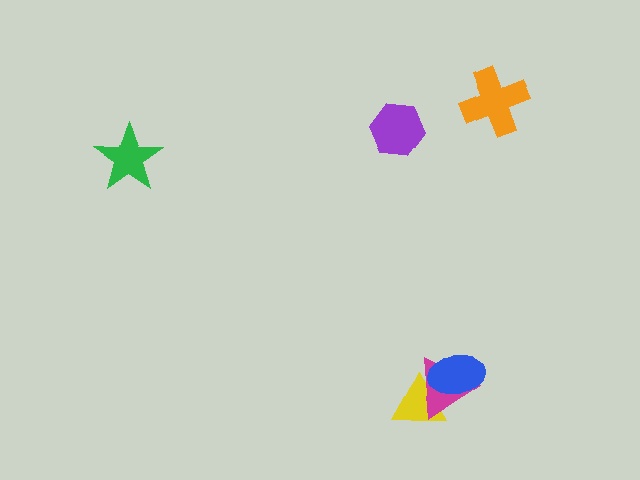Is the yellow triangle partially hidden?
Yes, it is partially covered by another shape.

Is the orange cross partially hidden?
No, no other shape covers it.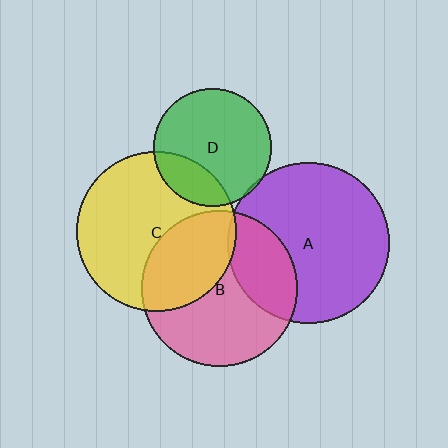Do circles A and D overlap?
Yes.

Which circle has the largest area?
Circle A (purple).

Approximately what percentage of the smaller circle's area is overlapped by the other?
Approximately 5%.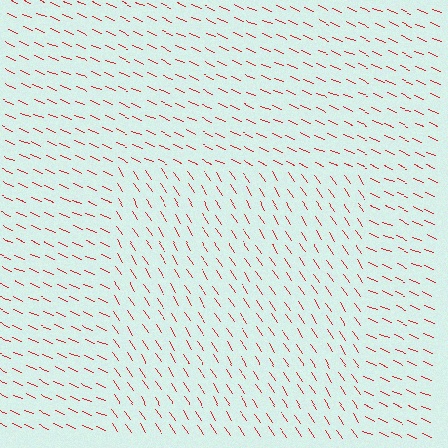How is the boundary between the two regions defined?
The boundary is defined purely by a change in line orientation (approximately 33 degrees difference). All lines are the same color and thickness.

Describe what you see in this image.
The image is filled with small red line segments. A rectangle region in the image has lines oriented differently from the surrounding lines, creating a visible texture boundary.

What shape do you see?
I see a rectangle.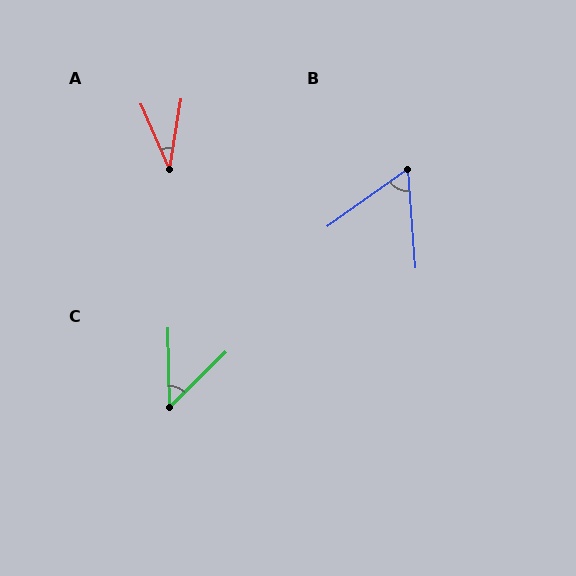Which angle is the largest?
B, at approximately 59 degrees.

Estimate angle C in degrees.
Approximately 46 degrees.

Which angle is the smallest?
A, at approximately 33 degrees.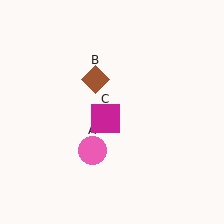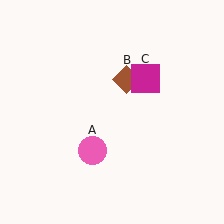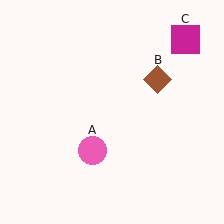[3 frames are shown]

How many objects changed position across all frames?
2 objects changed position: brown diamond (object B), magenta square (object C).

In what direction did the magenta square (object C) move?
The magenta square (object C) moved up and to the right.